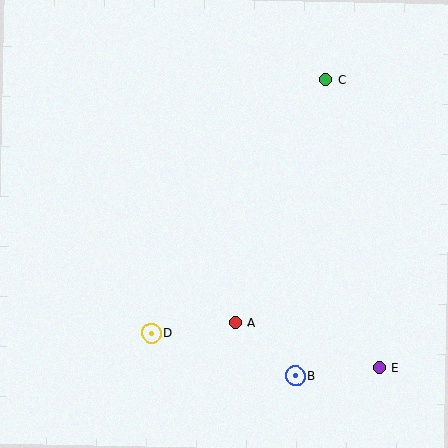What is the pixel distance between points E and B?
The distance between E and B is 85 pixels.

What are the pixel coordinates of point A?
Point A is at (235, 322).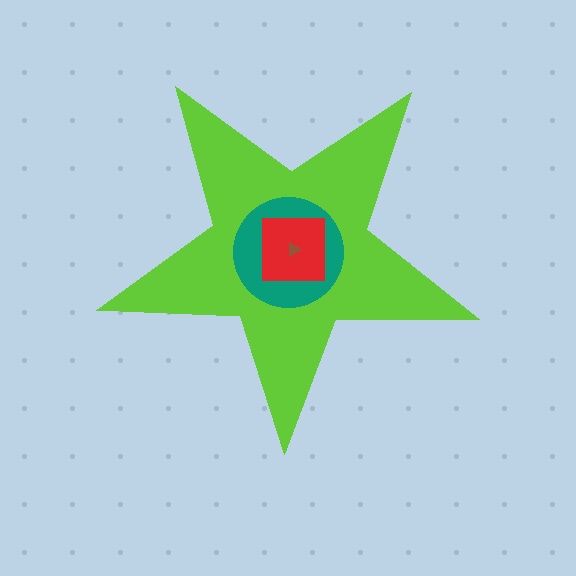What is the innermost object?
The brown triangle.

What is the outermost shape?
The lime star.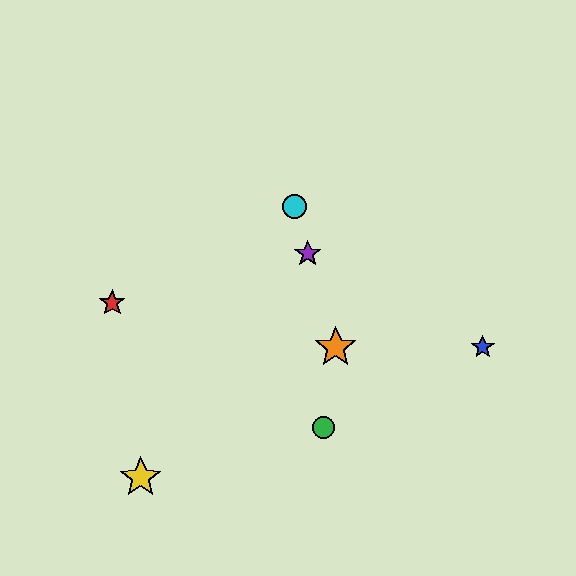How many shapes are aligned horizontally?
2 shapes (the blue star, the orange star) are aligned horizontally.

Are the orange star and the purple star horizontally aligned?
No, the orange star is at y≈347 and the purple star is at y≈254.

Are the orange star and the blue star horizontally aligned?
Yes, both are at y≈347.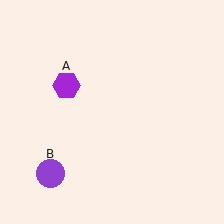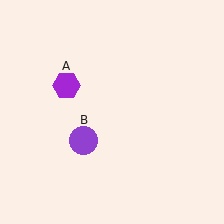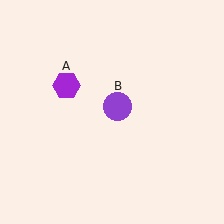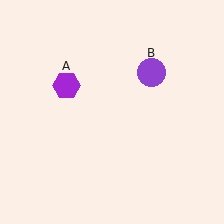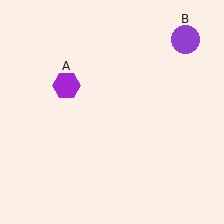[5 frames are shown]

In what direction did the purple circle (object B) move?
The purple circle (object B) moved up and to the right.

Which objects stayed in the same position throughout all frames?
Purple hexagon (object A) remained stationary.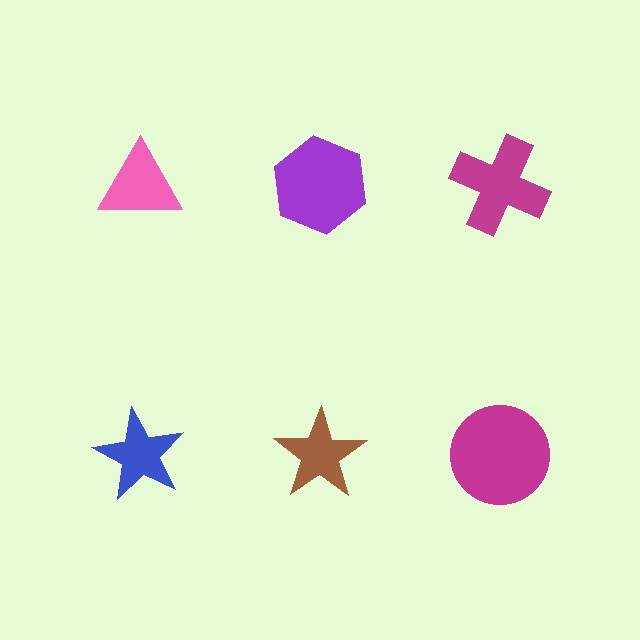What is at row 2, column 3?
A magenta circle.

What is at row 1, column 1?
A pink triangle.